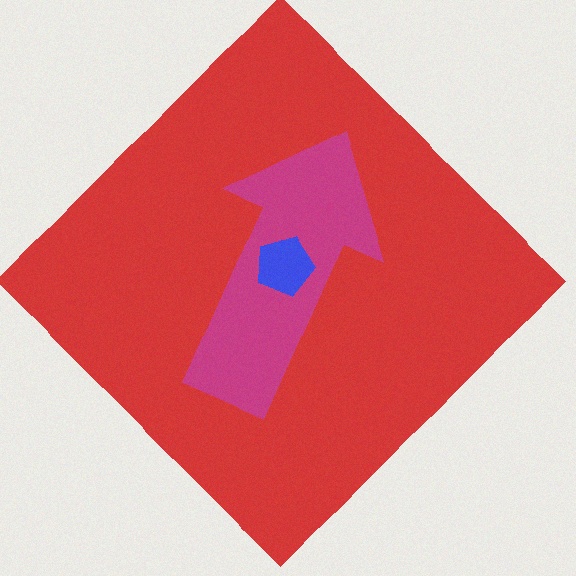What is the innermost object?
The blue pentagon.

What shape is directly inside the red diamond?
The magenta arrow.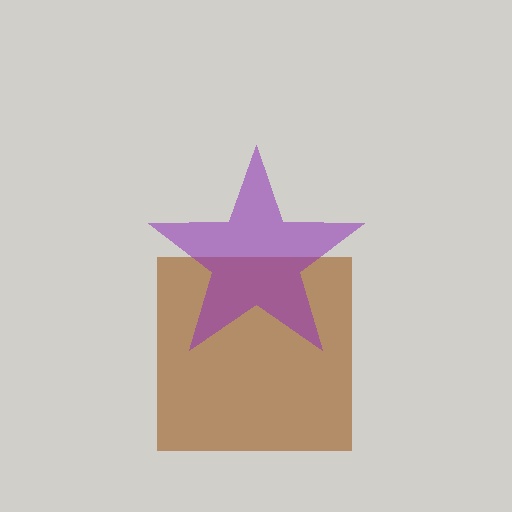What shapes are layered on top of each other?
The layered shapes are: a brown square, a purple star.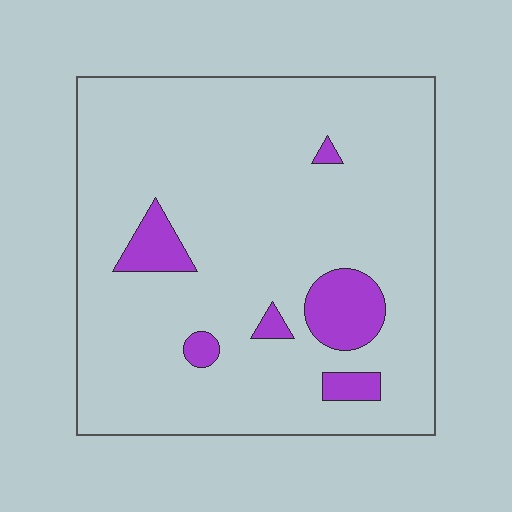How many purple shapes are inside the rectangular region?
6.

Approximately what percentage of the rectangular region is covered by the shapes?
Approximately 10%.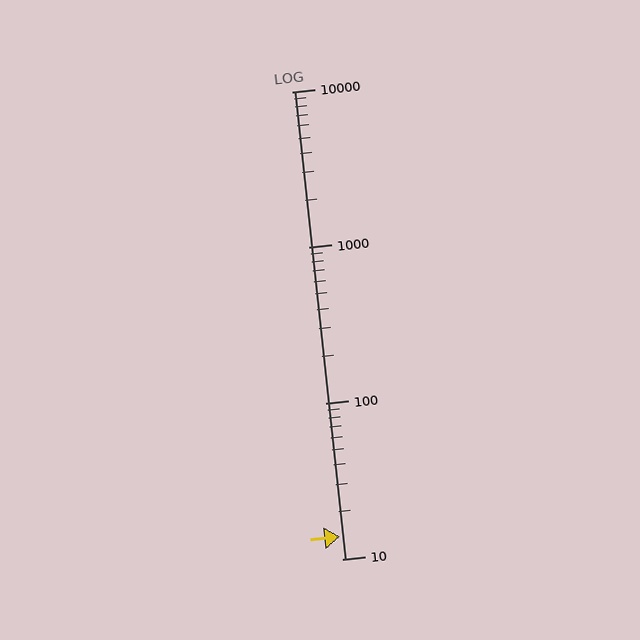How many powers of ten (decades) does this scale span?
The scale spans 3 decades, from 10 to 10000.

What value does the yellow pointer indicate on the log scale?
The pointer indicates approximately 14.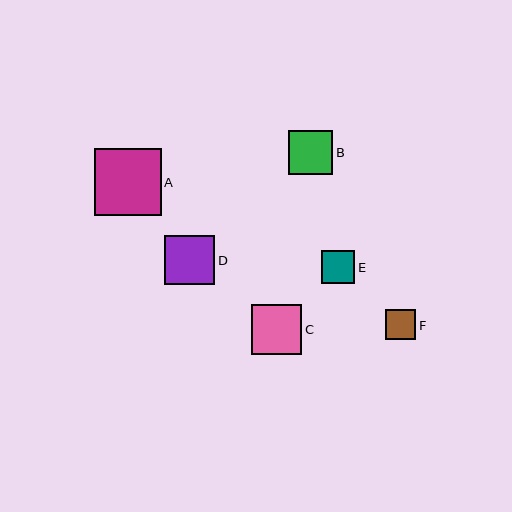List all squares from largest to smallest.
From largest to smallest: A, C, D, B, E, F.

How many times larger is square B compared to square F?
Square B is approximately 1.5 times the size of square F.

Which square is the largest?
Square A is the largest with a size of approximately 67 pixels.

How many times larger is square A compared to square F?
Square A is approximately 2.2 times the size of square F.